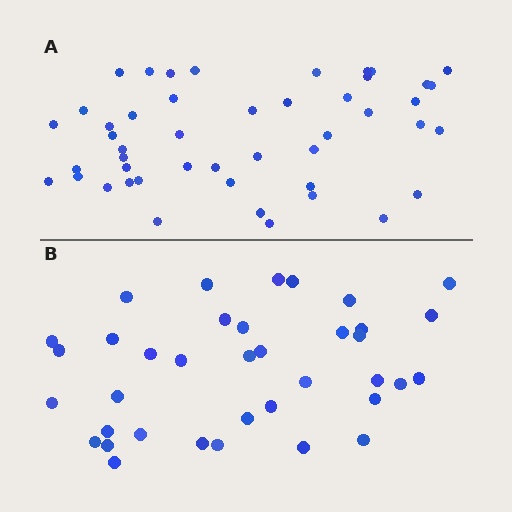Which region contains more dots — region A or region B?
Region A (the top region) has more dots.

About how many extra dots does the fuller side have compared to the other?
Region A has roughly 10 or so more dots than region B.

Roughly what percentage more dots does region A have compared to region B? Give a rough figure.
About 25% more.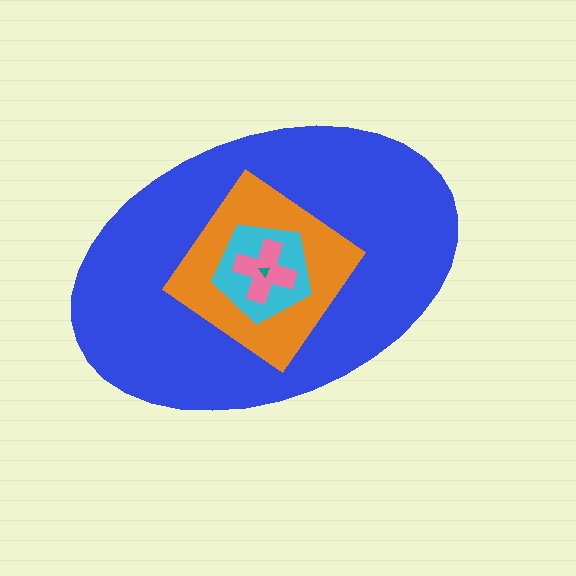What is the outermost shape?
The blue ellipse.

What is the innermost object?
The teal triangle.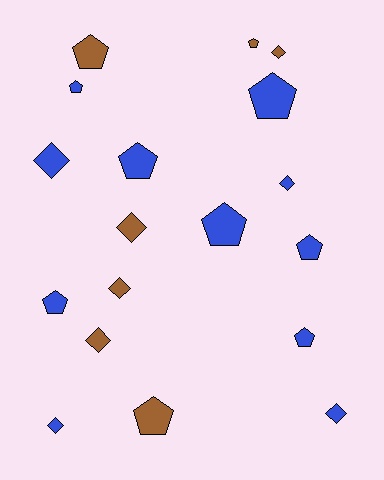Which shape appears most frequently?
Pentagon, with 10 objects.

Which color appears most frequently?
Blue, with 11 objects.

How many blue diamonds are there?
There are 4 blue diamonds.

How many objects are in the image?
There are 18 objects.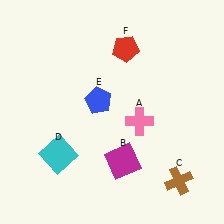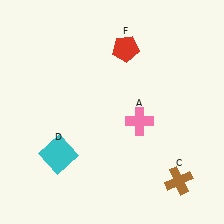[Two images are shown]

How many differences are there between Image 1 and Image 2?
There are 2 differences between the two images.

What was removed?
The magenta square (B), the blue pentagon (E) were removed in Image 2.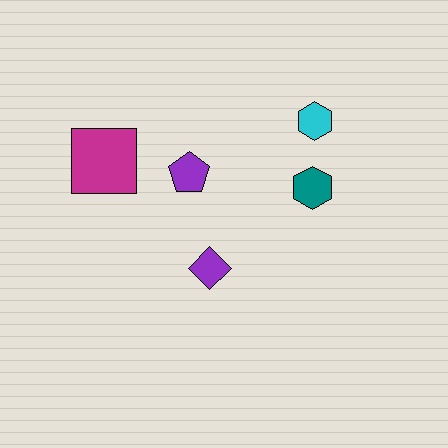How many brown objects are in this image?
There are no brown objects.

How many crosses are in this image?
There are no crosses.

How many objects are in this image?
There are 5 objects.